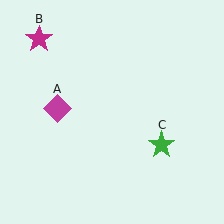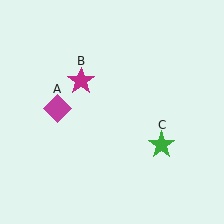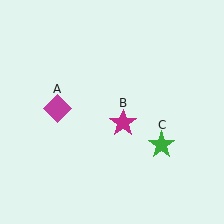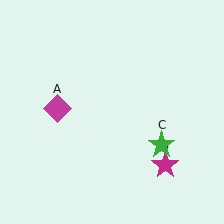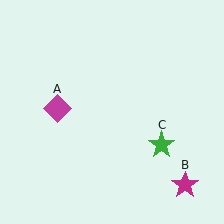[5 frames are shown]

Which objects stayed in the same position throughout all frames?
Magenta diamond (object A) and green star (object C) remained stationary.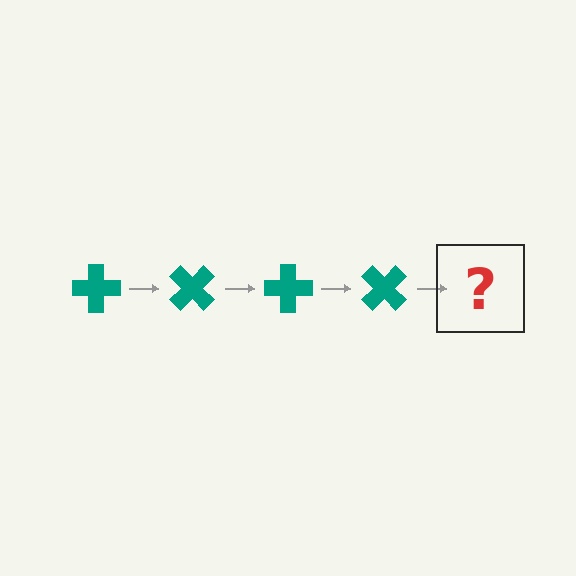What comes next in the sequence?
The next element should be a teal cross rotated 180 degrees.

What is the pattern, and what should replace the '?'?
The pattern is that the cross rotates 45 degrees each step. The '?' should be a teal cross rotated 180 degrees.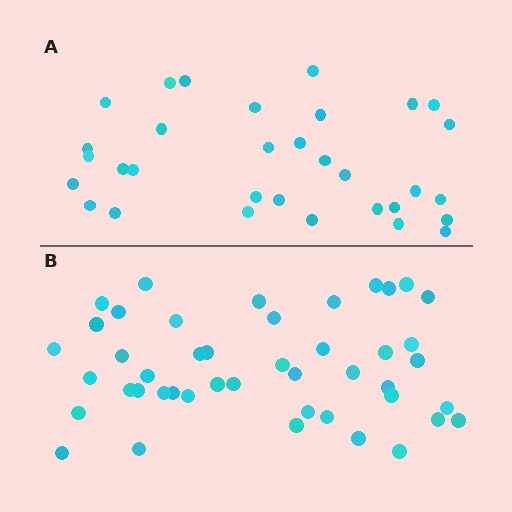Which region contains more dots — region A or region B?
Region B (the bottom region) has more dots.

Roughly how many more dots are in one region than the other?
Region B has approximately 15 more dots than region A.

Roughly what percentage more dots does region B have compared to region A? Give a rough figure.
About 40% more.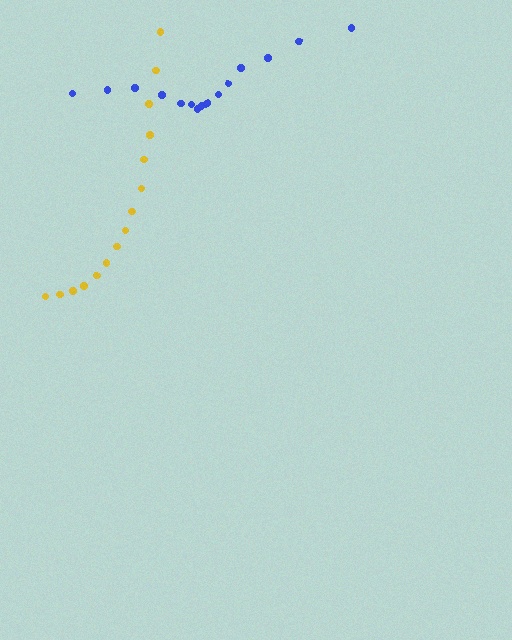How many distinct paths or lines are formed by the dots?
There are 2 distinct paths.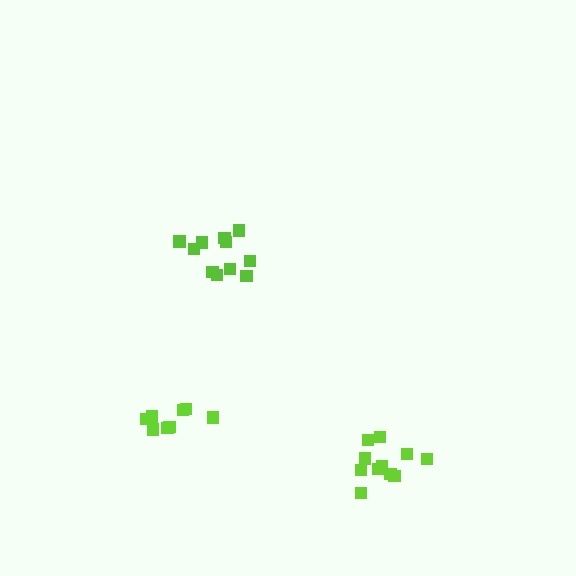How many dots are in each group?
Group 1: 11 dots, Group 2: 11 dots, Group 3: 8 dots (30 total).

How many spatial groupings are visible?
There are 3 spatial groupings.